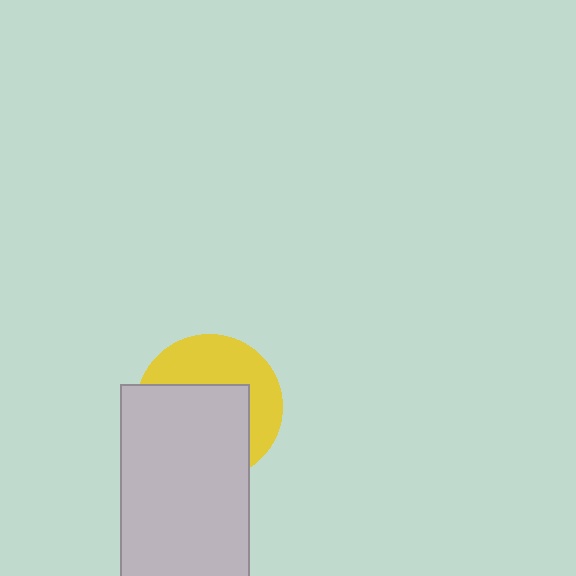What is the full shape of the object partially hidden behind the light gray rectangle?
The partially hidden object is a yellow circle.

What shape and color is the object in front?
The object in front is a light gray rectangle.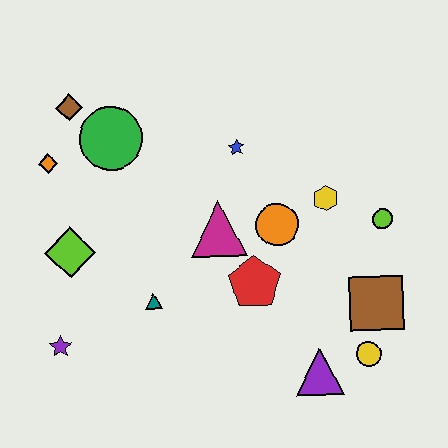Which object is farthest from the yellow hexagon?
The purple star is farthest from the yellow hexagon.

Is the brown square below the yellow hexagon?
Yes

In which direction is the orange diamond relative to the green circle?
The orange diamond is to the left of the green circle.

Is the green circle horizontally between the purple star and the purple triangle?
Yes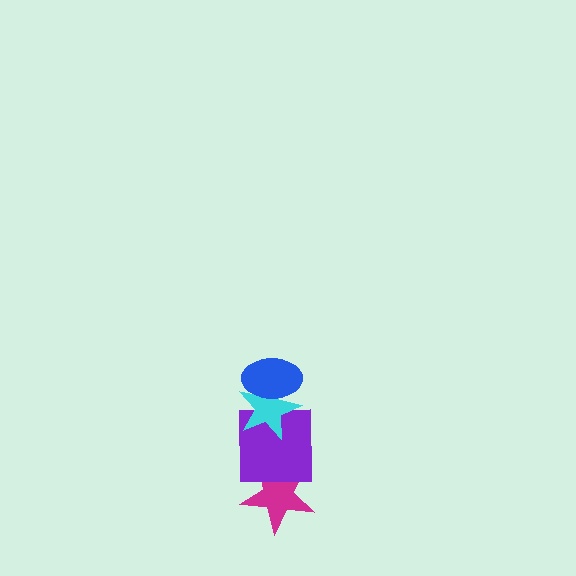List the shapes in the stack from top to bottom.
From top to bottom: the blue ellipse, the cyan star, the purple square, the magenta star.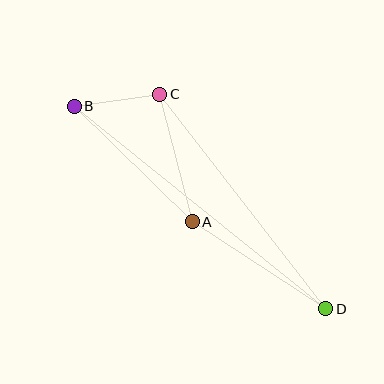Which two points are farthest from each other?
Points B and D are farthest from each other.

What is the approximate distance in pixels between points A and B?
The distance between A and B is approximately 165 pixels.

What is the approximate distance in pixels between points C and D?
The distance between C and D is approximately 271 pixels.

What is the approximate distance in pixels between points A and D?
The distance between A and D is approximately 159 pixels.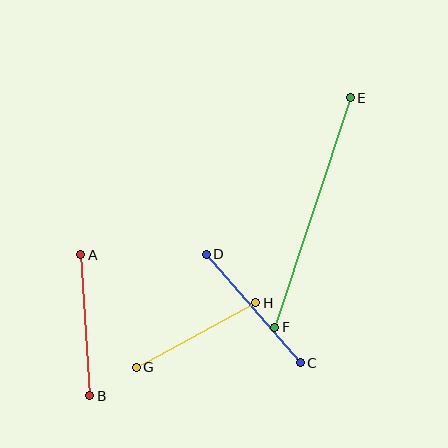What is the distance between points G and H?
The distance is approximately 136 pixels.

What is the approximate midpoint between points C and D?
The midpoint is at approximately (253, 309) pixels.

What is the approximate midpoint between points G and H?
The midpoint is at approximately (196, 335) pixels.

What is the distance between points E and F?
The distance is approximately 241 pixels.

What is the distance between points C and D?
The distance is approximately 143 pixels.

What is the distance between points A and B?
The distance is approximately 141 pixels.